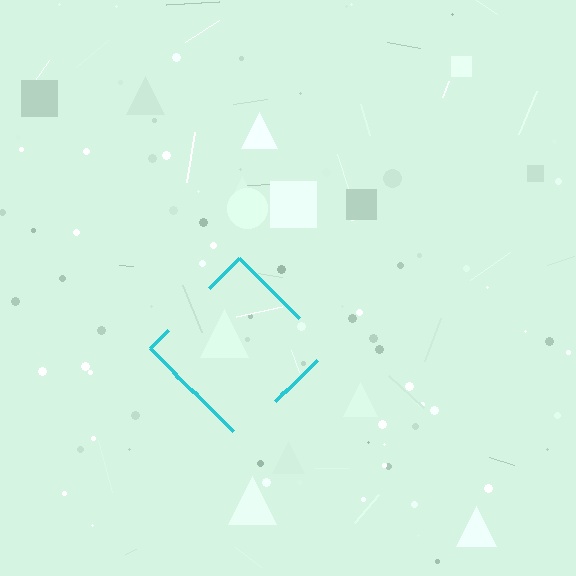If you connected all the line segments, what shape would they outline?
They would outline a diamond.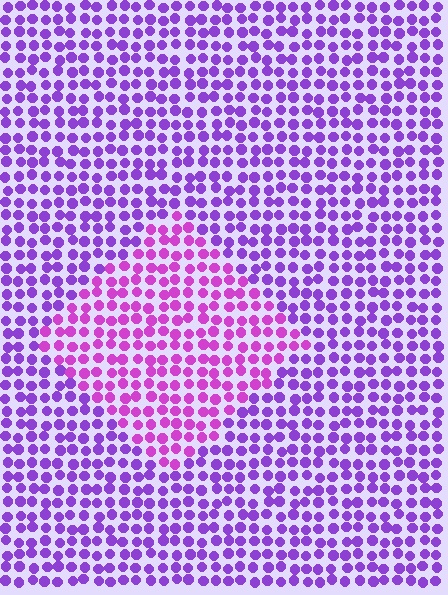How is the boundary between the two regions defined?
The boundary is defined purely by a slight shift in hue (about 30 degrees). Spacing, size, and orientation are identical on both sides.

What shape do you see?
I see a diamond.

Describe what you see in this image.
The image is filled with small purple elements in a uniform arrangement. A diamond-shaped region is visible where the elements are tinted to a slightly different hue, forming a subtle color boundary.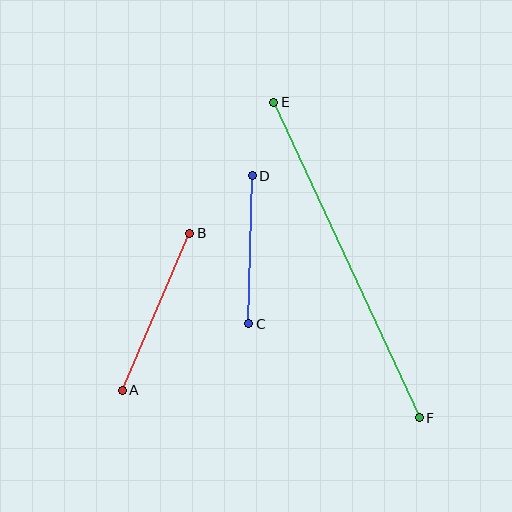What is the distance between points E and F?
The distance is approximately 348 pixels.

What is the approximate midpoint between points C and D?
The midpoint is at approximately (251, 250) pixels.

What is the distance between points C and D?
The distance is approximately 148 pixels.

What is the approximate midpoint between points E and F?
The midpoint is at approximately (346, 260) pixels.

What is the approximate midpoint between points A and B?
The midpoint is at approximately (156, 312) pixels.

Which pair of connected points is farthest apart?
Points E and F are farthest apart.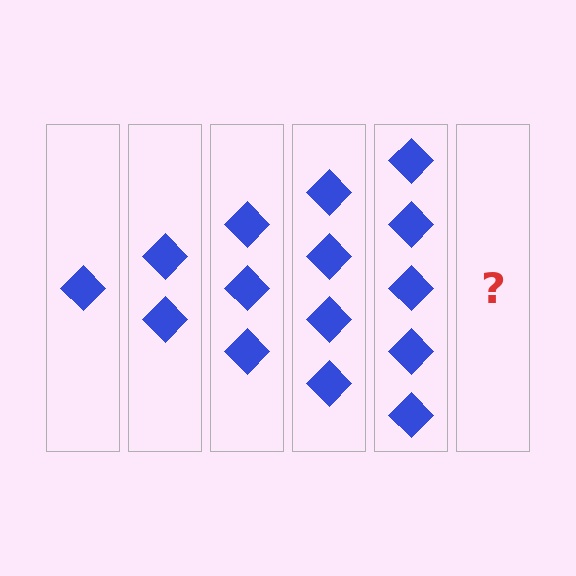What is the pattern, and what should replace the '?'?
The pattern is that each step adds one more diamond. The '?' should be 6 diamonds.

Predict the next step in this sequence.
The next step is 6 diamonds.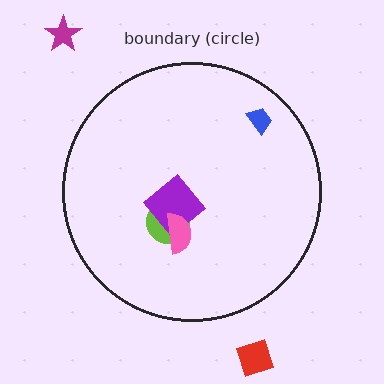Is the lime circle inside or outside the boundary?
Inside.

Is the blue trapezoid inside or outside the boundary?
Inside.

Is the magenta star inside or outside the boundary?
Outside.